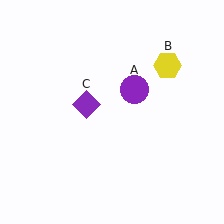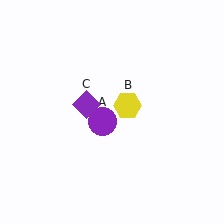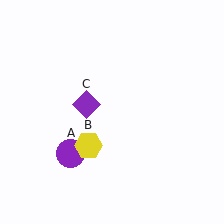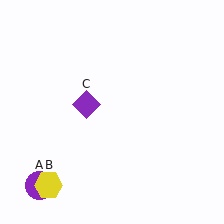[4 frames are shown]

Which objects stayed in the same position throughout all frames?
Purple diamond (object C) remained stationary.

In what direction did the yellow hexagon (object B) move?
The yellow hexagon (object B) moved down and to the left.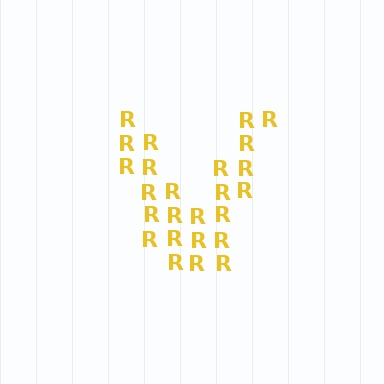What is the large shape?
The large shape is the letter V.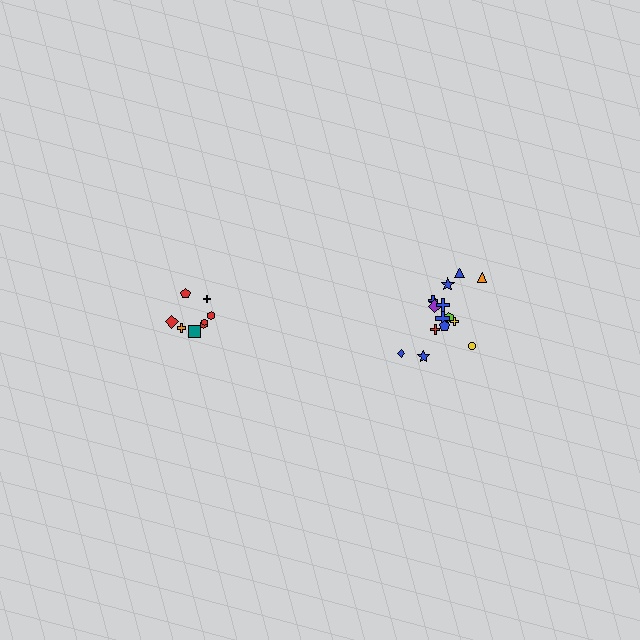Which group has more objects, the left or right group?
The right group.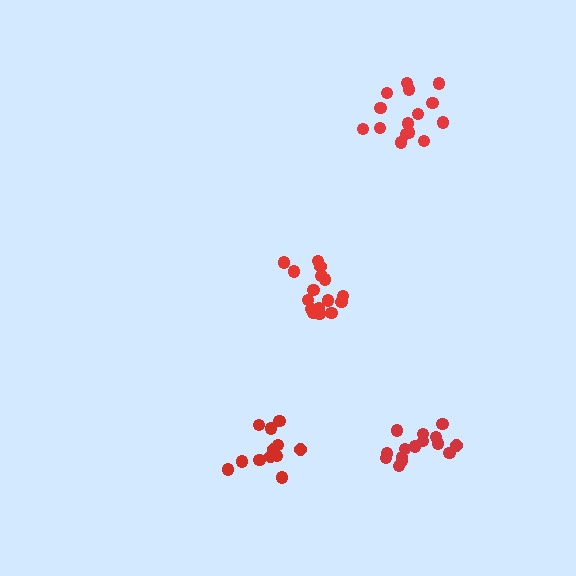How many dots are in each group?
Group 1: 17 dots, Group 2: 15 dots, Group 3: 12 dots, Group 4: 15 dots (59 total).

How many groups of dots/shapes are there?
There are 4 groups.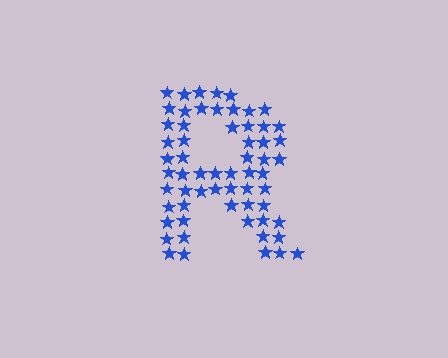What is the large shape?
The large shape is the letter R.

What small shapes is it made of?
It is made of small stars.